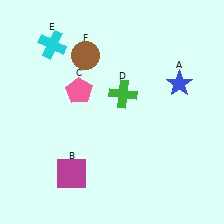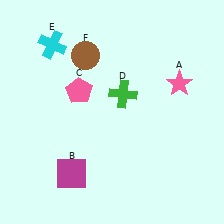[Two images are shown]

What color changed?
The star (A) changed from blue in Image 1 to pink in Image 2.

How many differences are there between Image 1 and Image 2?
There is 1 difference between the two images.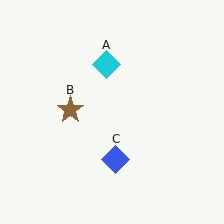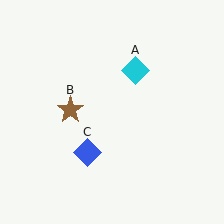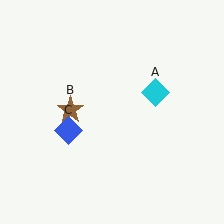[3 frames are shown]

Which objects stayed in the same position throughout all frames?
Brown star (object B) remained stationary.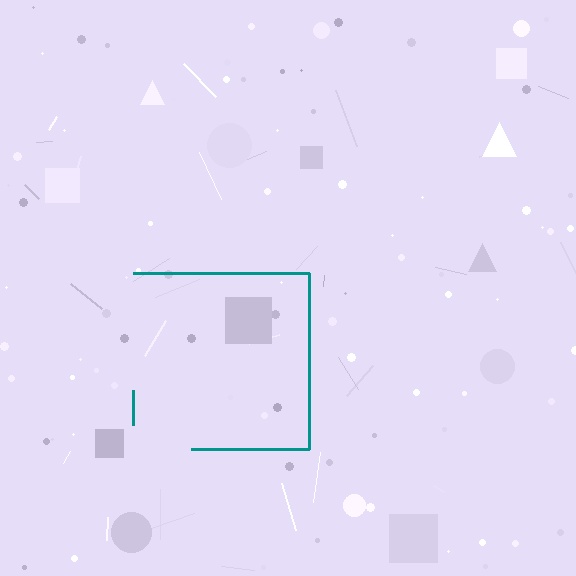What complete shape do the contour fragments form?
The contour fragments form a square.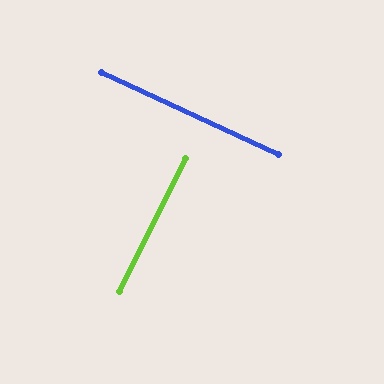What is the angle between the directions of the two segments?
Approximately 89 degrees.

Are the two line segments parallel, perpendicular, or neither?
Perpendicular — they meet at approximately 89°.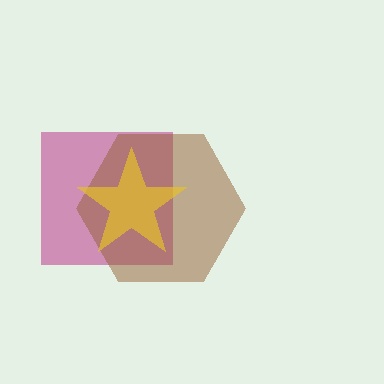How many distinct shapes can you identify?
There are 3 distinct shapes: a magenta square, a brown hexagon, a yellow star.